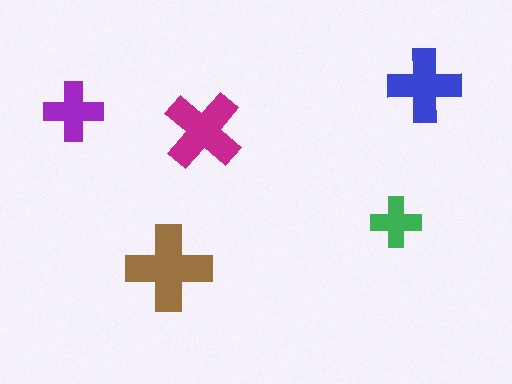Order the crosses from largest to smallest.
the brown one, the magenta one, the blue one, the purple one, the green one.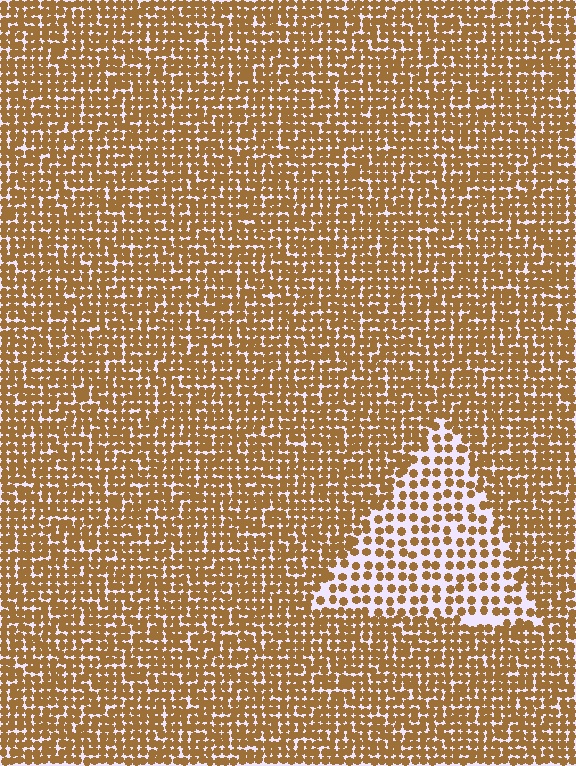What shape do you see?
I see a triangle.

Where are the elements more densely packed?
The elements are more densely packed outside the triangle boundary.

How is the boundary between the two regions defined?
The boundary is defined by a change in element density (approximately 2.0x ratio). All elements are the same color, size, and shape.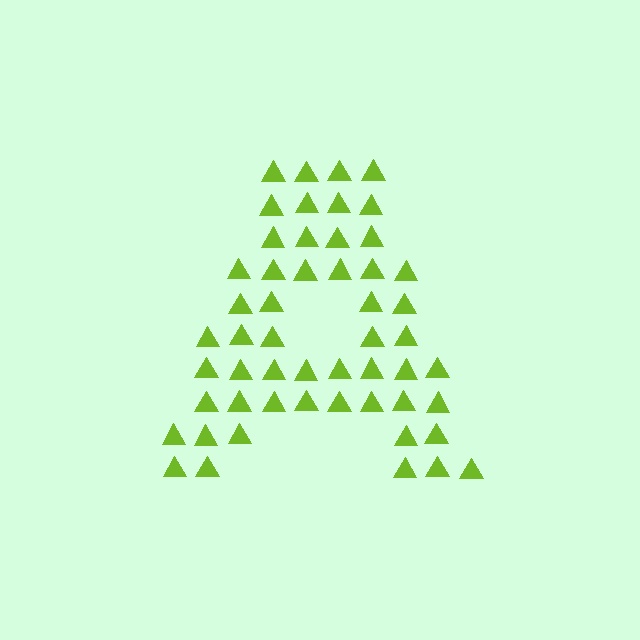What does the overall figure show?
The overall figure shows the letter A.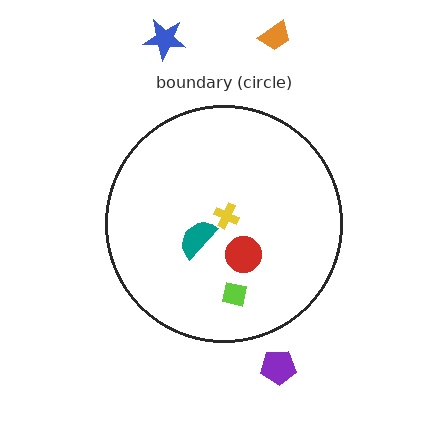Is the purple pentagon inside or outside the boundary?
Outside.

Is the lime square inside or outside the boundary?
Inside.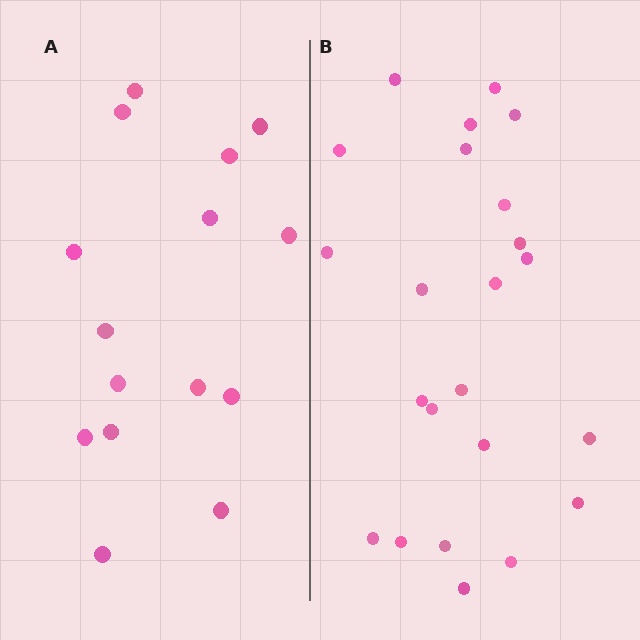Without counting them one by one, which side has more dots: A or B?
Region B (the right region) has more dots.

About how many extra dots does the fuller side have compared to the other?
Region B has roughly 8 or so more dots than region A.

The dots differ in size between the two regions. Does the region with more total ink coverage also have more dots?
No. Region A has more total ink coverage because its dots are larger, but region B actually contains more individual dots. Total area can be misleading — the number of items is what matters here.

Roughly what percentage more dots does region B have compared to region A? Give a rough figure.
About 55% more.